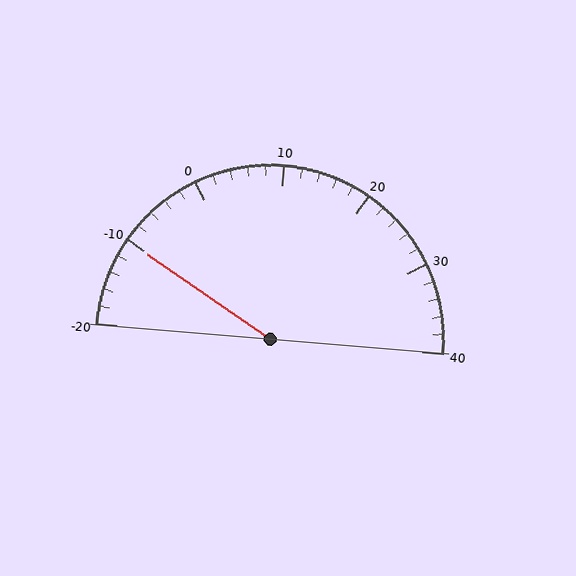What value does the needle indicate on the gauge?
The needle indicates approximately -10.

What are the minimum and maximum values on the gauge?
The gauge ranges from -20 to 40.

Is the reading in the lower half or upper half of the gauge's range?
The reading is in the lower half of the range (-20 to 40).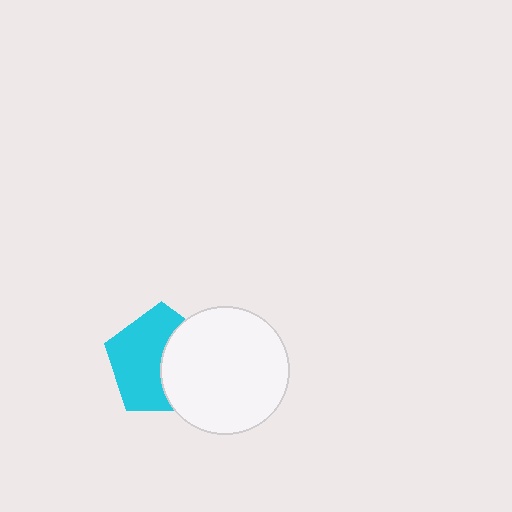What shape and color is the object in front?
The object in front is a white circle.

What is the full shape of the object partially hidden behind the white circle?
The partially hidden object is a cyan pentagon.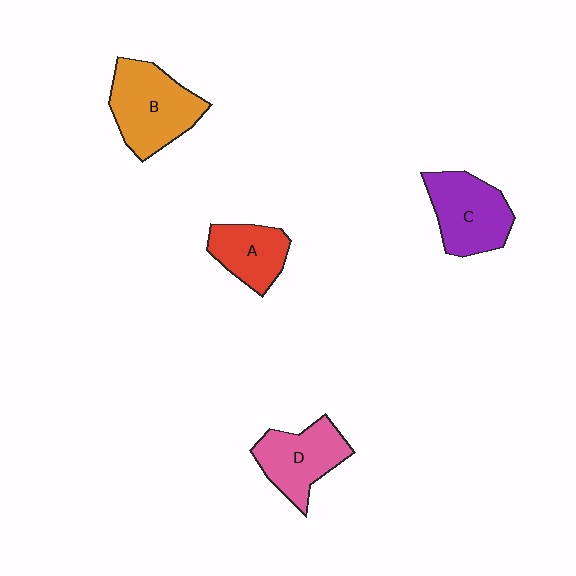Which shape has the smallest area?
Shape A (red).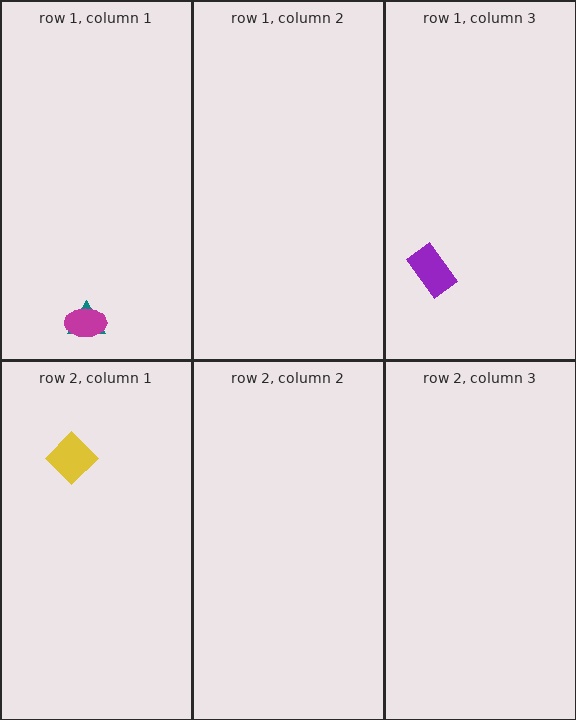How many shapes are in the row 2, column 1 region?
1.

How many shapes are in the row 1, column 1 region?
2.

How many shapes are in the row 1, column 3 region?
1.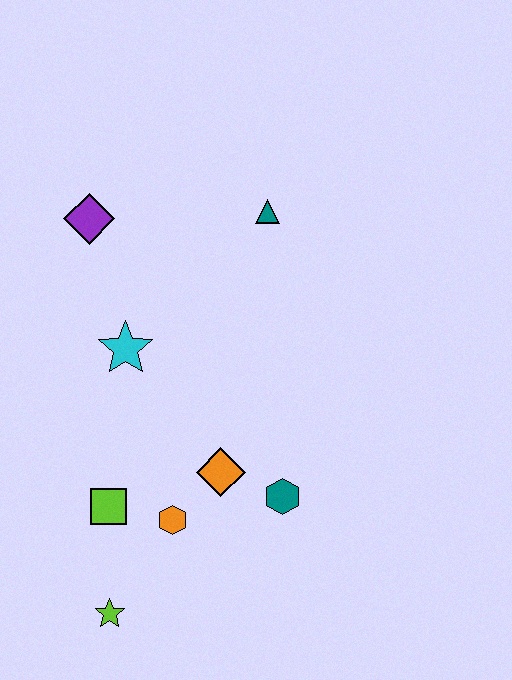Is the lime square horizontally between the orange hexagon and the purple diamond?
Yes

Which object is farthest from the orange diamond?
The purple diamond is farthest from the orange diamond.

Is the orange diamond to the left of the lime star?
No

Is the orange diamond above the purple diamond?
No